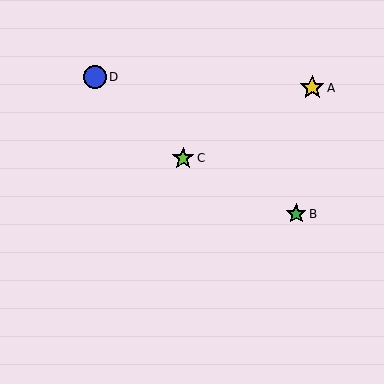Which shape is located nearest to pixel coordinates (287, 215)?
The green star (labeled B) at (296, 214) is nearest to that location.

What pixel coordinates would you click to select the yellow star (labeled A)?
Click at (312, 88) to select the yellow star A.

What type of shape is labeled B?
Shape B is a green star.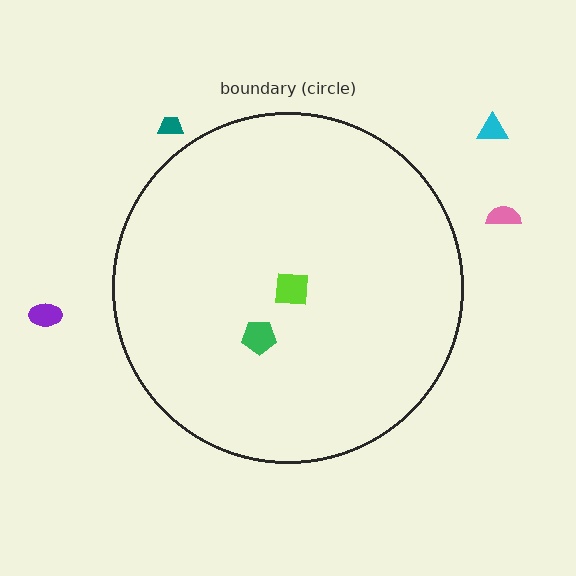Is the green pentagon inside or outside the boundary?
Inside.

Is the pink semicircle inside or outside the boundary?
Outside.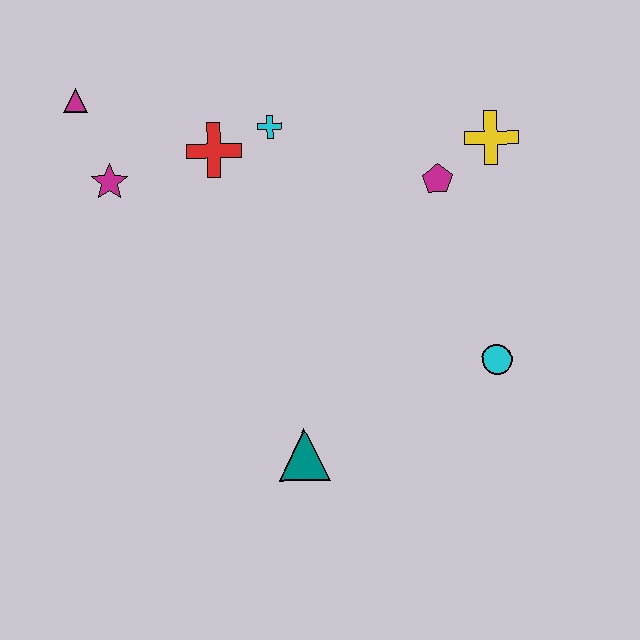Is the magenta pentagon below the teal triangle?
No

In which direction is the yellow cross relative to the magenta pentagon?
The yellow cross is to the right of the magenta pentagon.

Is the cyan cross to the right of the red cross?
Yes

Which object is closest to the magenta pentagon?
The yellow cross is closest to the magenta pentagon.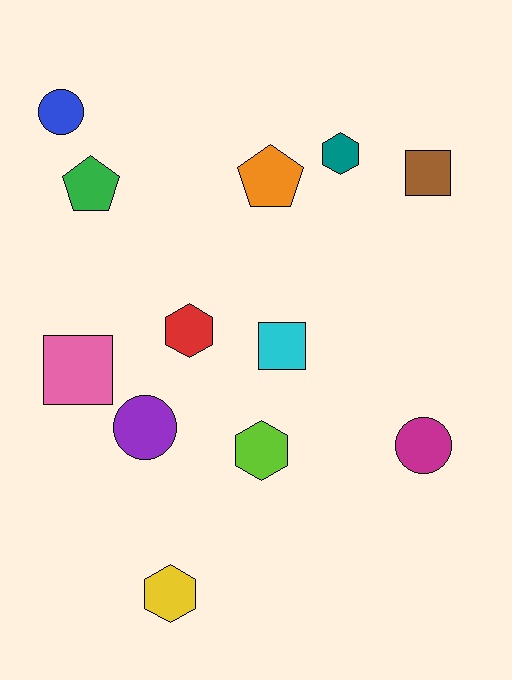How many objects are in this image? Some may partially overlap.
There are 12 objects.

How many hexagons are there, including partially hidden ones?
There are 4 hexagons.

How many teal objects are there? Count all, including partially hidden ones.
There is 1 teal object.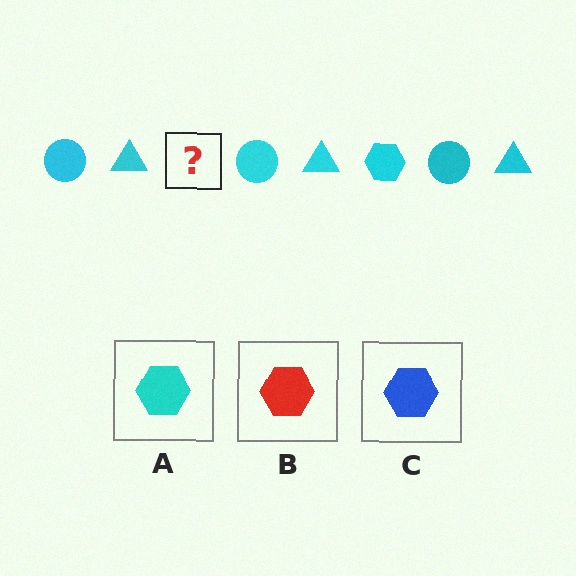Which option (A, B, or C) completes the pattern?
A.